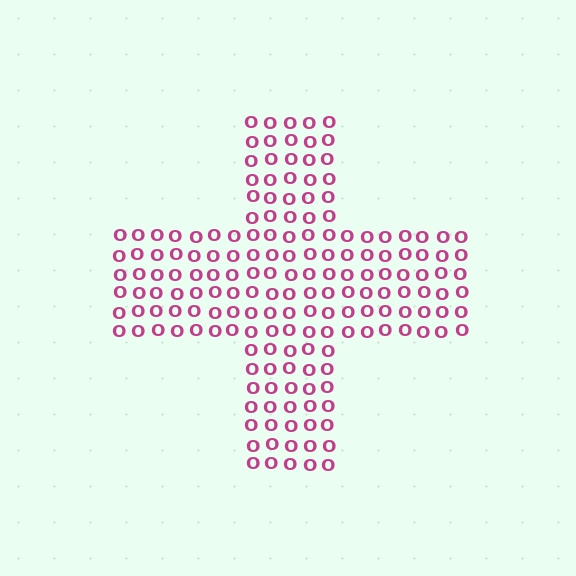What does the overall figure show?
The overall figure shows a cross.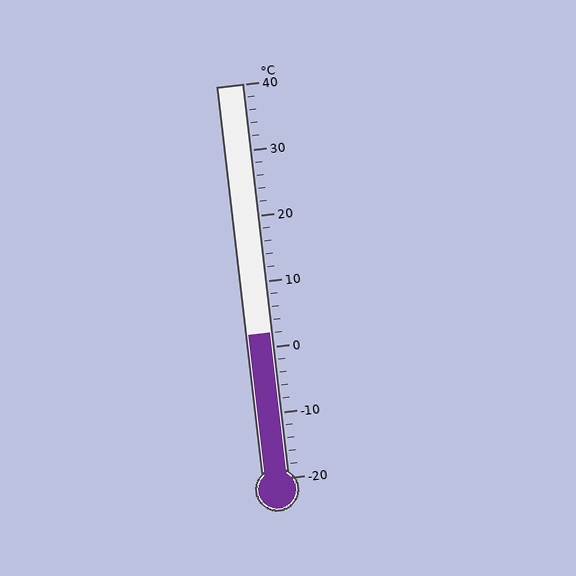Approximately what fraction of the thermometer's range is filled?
The thermometer is filled to approximately 35% of its range.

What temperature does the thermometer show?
The thermometer shows approximately 2°C.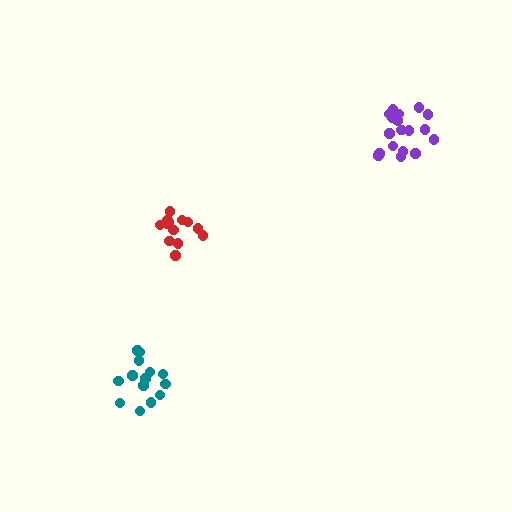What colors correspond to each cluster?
The clusters are colored: purple, red, teal.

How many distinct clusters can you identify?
There are 3 distinct clusters.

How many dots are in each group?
Group 1: 19 dots, Group 2: 13 dots, Group 3: 15 dots (47 total).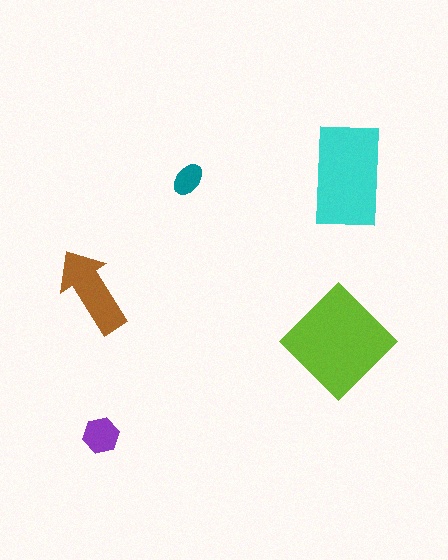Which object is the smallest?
The teal ellipse.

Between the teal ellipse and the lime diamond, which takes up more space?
The lime diamond.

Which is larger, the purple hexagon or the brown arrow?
The brown arrow.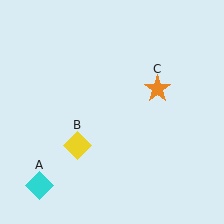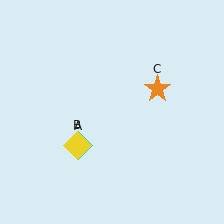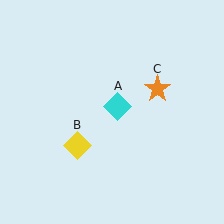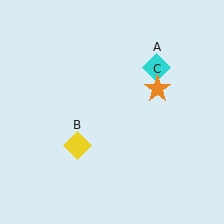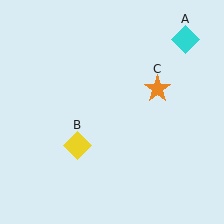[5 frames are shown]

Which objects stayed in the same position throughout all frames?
Yellow diamond (object B) and orange star (object C) remained stationary.